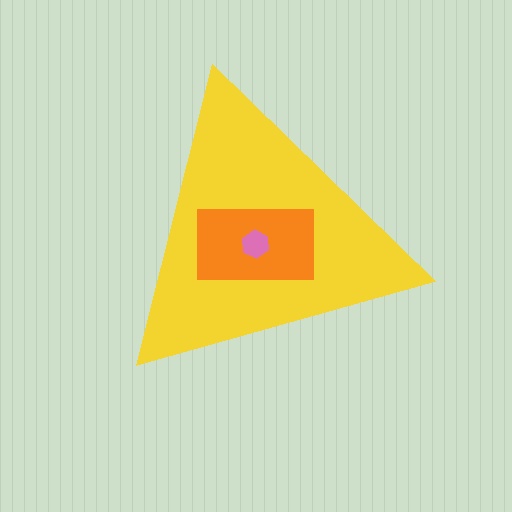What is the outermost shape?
The yellow triangle.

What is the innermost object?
The pink hexagon.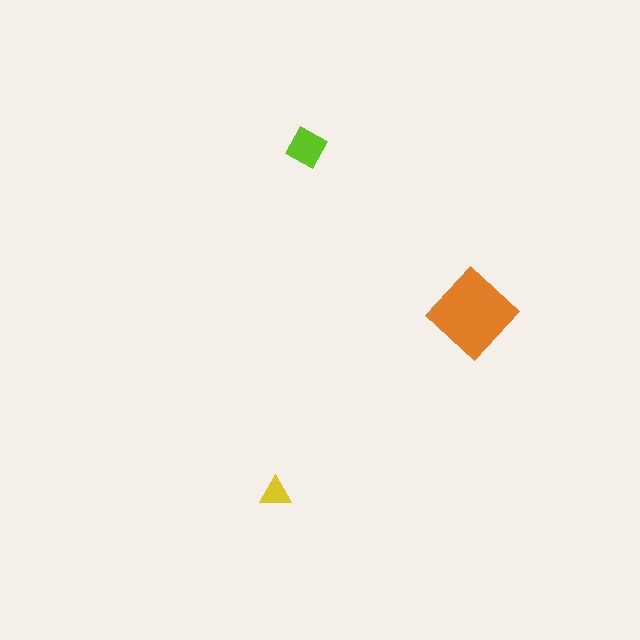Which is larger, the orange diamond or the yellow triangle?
The orange diamond.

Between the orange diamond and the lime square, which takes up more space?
The orange diamond.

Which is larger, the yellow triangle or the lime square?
The lime square.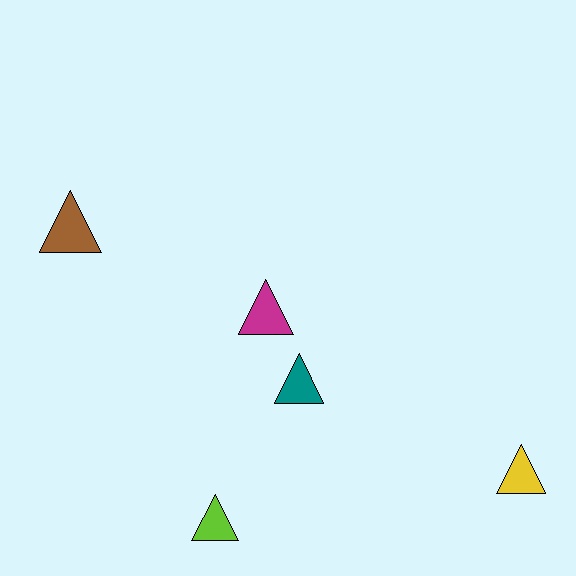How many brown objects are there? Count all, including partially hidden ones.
There is 1 brown object.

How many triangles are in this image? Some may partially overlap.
There are 5 triangles.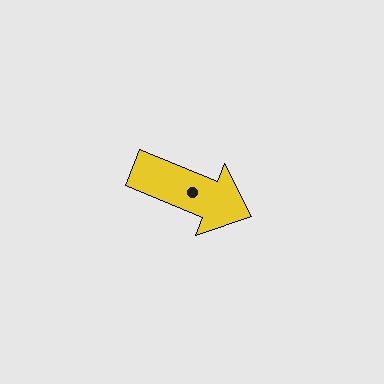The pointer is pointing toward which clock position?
Roughly 4 o'clock.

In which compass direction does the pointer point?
East.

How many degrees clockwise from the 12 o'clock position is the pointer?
Approximately 112 degrees.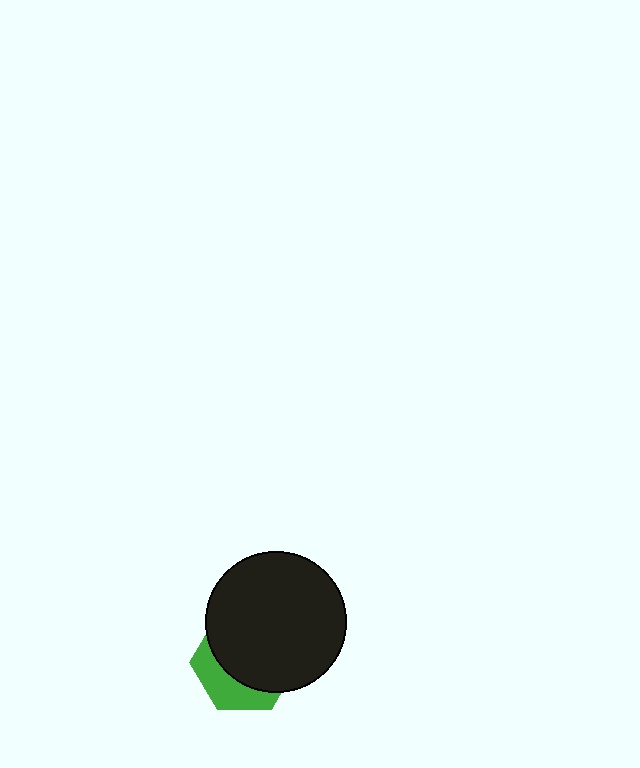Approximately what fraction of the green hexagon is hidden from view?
Roughly 67% of the green hexagon is hidden behind the black circle.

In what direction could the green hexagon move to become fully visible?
The green hexagon could move down. That would shift it out from behind the black circle entirely.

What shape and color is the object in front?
The object in front is a black circle.